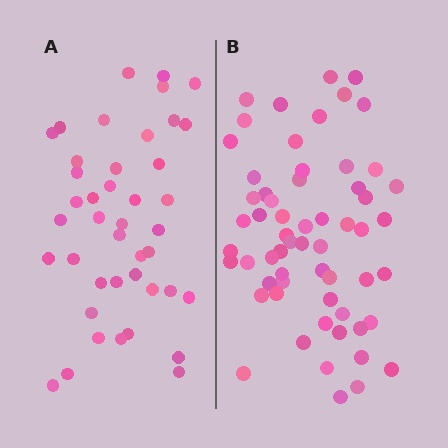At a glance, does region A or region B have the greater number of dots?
Region B (the right region) has more dots.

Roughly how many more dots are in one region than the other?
Region B has approximately 20 more dots than region A.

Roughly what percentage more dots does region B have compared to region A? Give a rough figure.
About 45% more.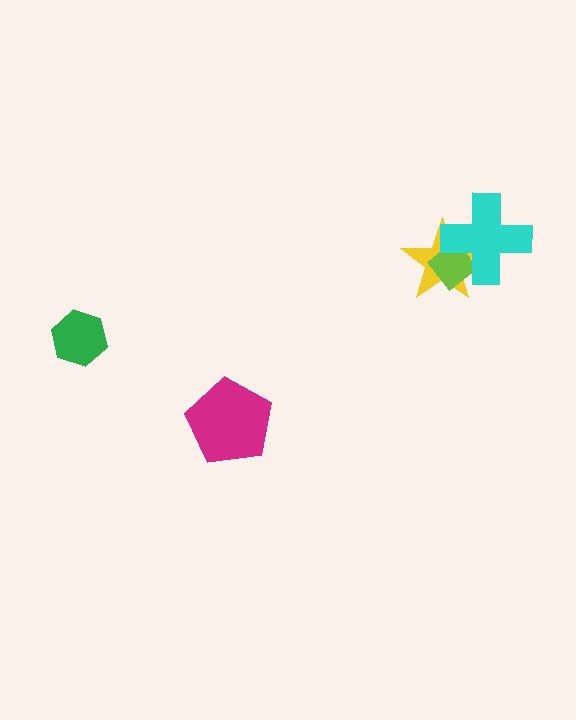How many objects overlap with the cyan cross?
2 objects overlap with the cyan cross.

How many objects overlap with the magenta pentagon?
0 objects overlap with the magenta pentagon.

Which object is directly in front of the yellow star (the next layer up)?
The lime diamond is directly in front of the yellow star.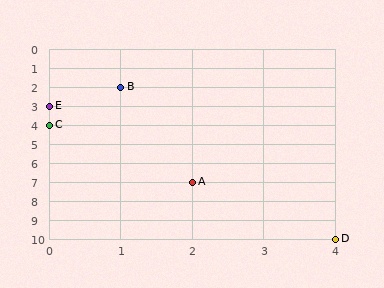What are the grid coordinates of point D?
Point D is at grid coordinates (4, 10).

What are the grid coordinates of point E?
Point E is at grid coordinates (0, 3).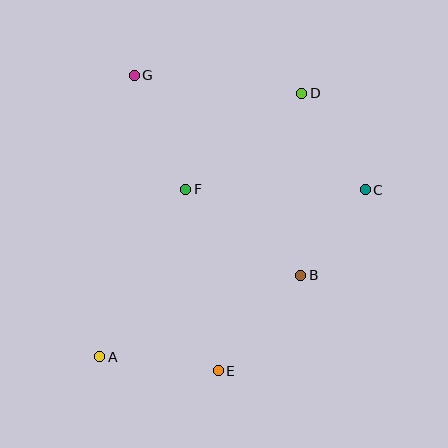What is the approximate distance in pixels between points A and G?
The distance between A and G is approximately 283 pixels.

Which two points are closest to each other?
Points B and C are closest to each other.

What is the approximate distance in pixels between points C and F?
The distance between C and F is approximately 180 pixels.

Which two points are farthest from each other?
Points A and D are farthest from each other.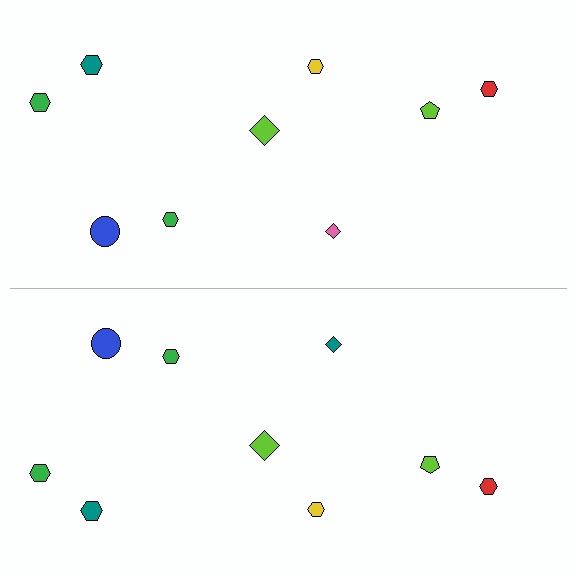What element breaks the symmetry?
The teal diamond on the bottom side breaks the symmetry — its mirror counterpart is pink.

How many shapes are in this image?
There are 18 shapes in this image.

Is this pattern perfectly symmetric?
No, the pattern is not perfectly symmetric. The teal diamond on the bottom side breaks the symmetry — its mirror counterpart is pink.